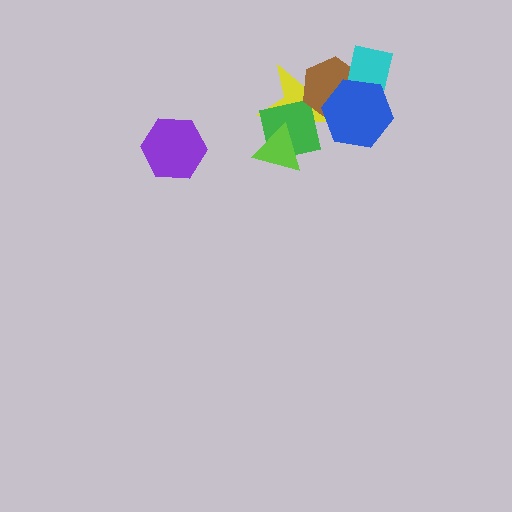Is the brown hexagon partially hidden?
Yes, it is partially covered by another shape.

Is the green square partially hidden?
Yes, it is partially covered by another shape.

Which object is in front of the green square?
The lime triangle is in front of the green square.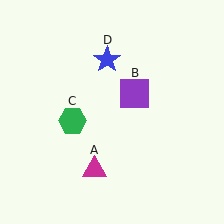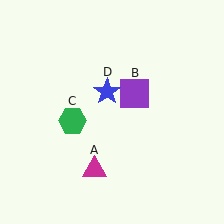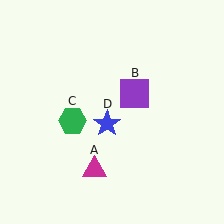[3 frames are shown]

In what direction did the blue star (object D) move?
The blue star (object D) moved down.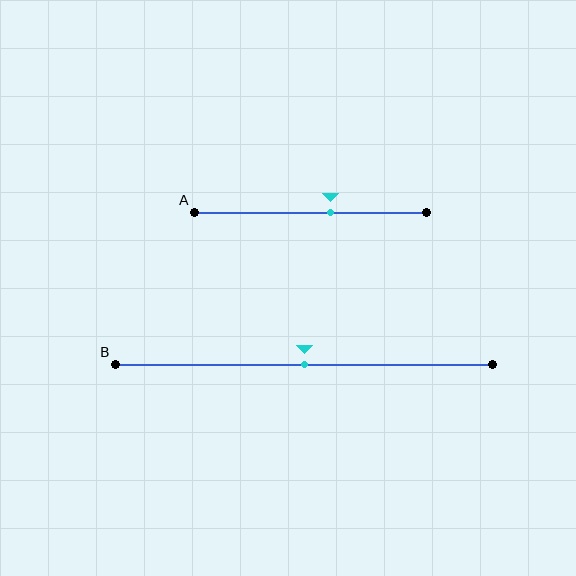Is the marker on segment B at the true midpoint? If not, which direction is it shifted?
Yes, the marker on segment B is at the true midpoint.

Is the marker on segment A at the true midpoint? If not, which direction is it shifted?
No, the marker on segment A is shifted to the right by about 9% of the segment length.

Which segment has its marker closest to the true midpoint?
Segment B has its marker closest to the true midpoint.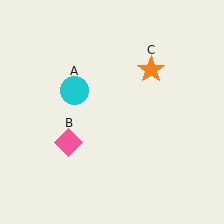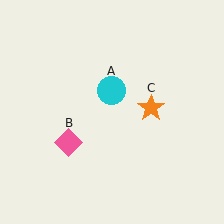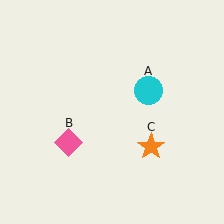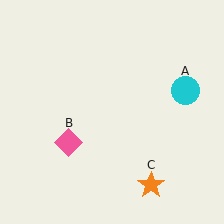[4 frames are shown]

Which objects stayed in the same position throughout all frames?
Pink diamond (object B) remained stationary.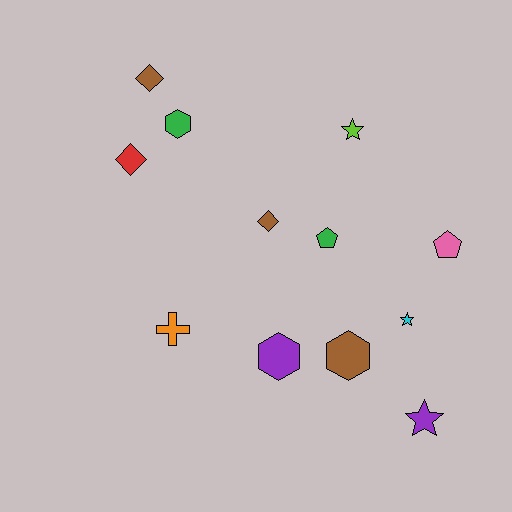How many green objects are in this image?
There are 2 green objects.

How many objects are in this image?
There are 12 objects.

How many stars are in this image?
There are 3 stars.